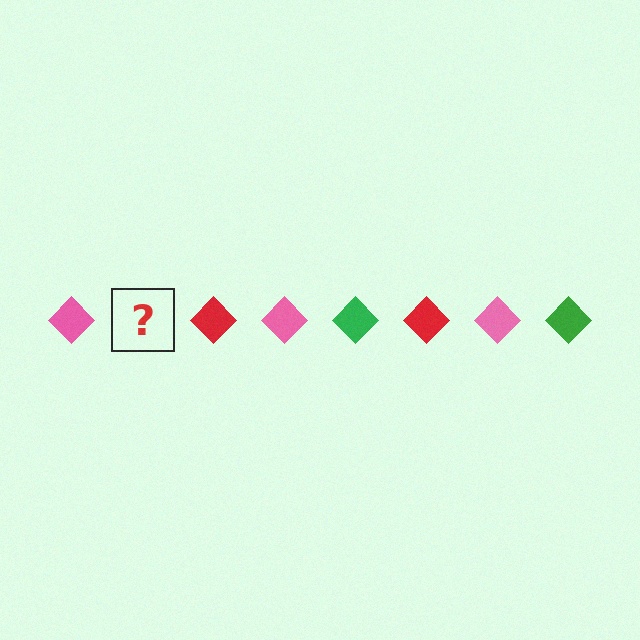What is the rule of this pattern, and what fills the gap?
The rule is that the pattern cycles through pink, green, red diamonds. The gap should be filled with a green diamond.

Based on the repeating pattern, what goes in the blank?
The blank should be a green diamond.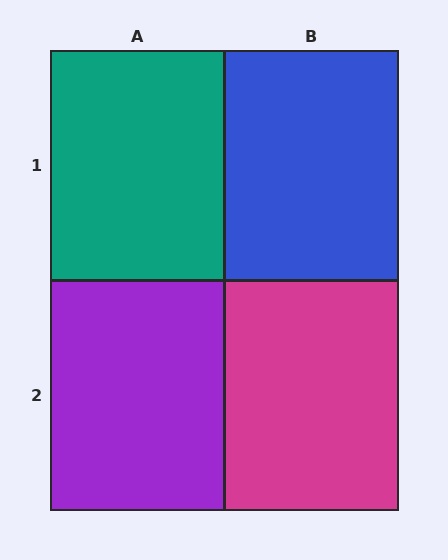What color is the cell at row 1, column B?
Blue.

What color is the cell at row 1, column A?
Teal.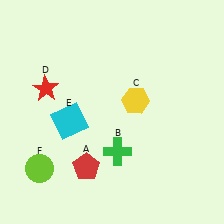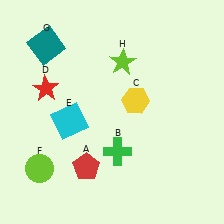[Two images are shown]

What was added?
A teal square (G), a lime star (H) were added in Image 2.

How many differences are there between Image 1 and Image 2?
There are 2 differences between the two images.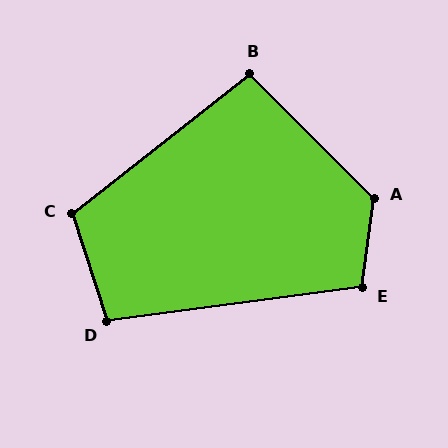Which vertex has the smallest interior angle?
B, at approximately 97 degrees.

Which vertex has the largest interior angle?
A, at approximately 127 degrees.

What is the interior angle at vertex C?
Approximately 110 degrees (obtuse).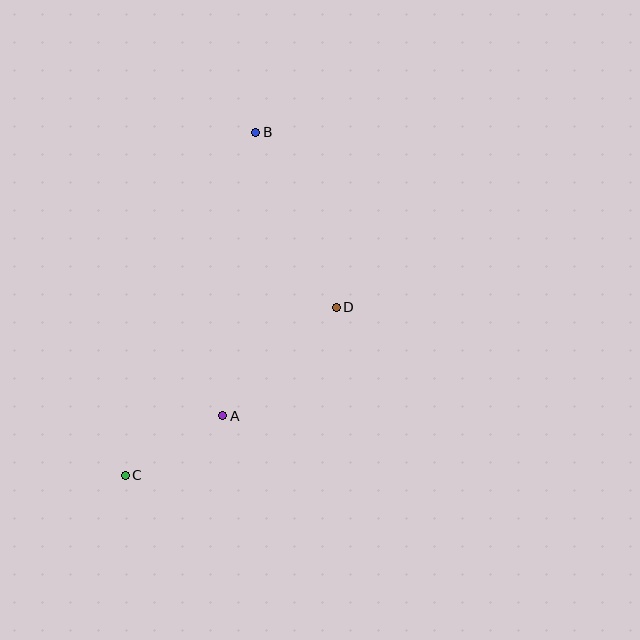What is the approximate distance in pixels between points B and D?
The distance between B and D is approximately 193 pixels.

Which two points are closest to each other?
Points A and C are closest to each other.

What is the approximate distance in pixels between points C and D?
The distance between C and D is approximately 270 pixels.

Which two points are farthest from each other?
Points B and C are farthest from each other.